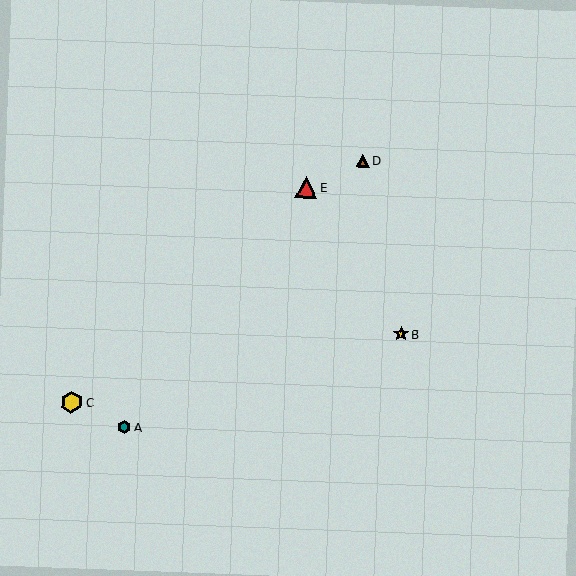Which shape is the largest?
The yellow hexagon (labeled C) is the largest.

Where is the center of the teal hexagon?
The center of the teal hexagon is at (124, 427).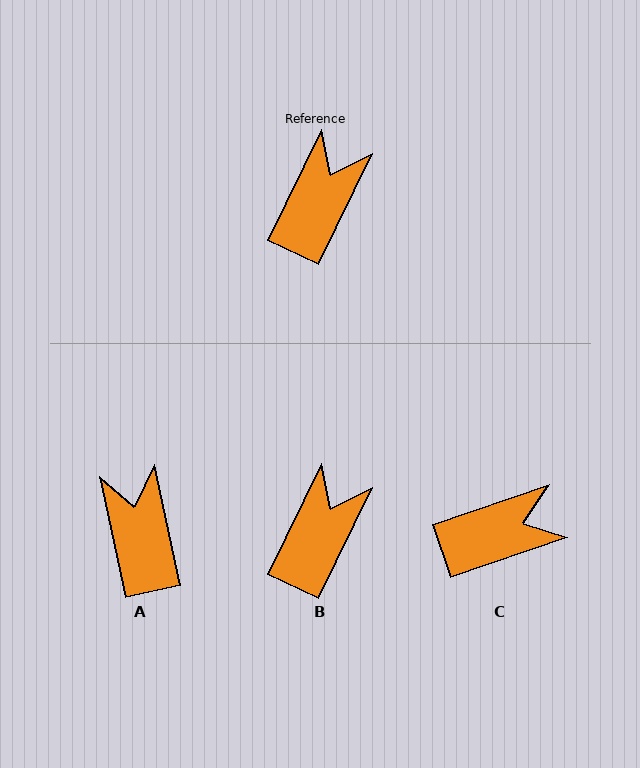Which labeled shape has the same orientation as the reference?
B.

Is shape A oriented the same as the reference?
No, it is off by about 38 degrees.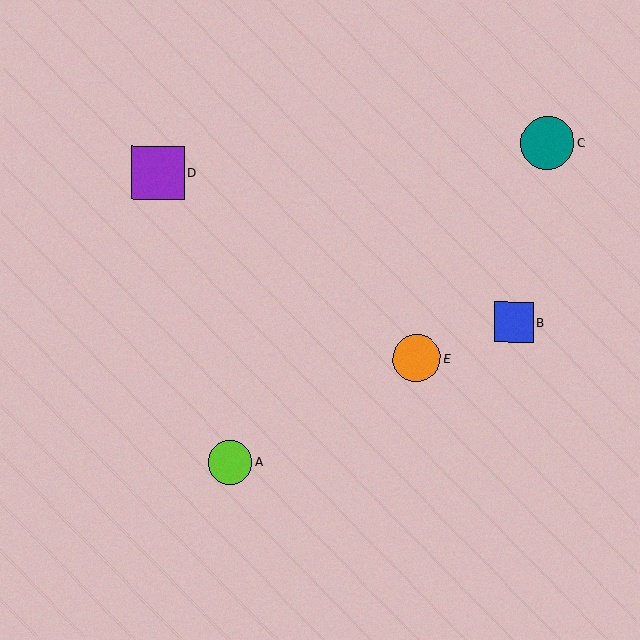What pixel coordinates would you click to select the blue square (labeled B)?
Click at (514, 322) to select the blue square B.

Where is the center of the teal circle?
The center of the teal circle is at (548, 143).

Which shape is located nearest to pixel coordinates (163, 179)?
The purple square (labeled D) at (158, 173) is nearest to that location.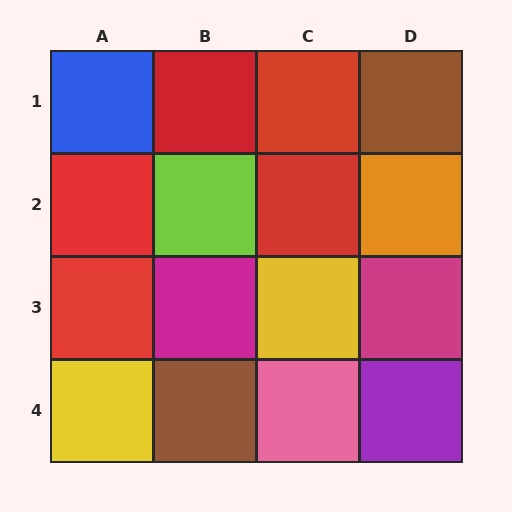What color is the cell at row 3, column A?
Red.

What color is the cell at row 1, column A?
Blue.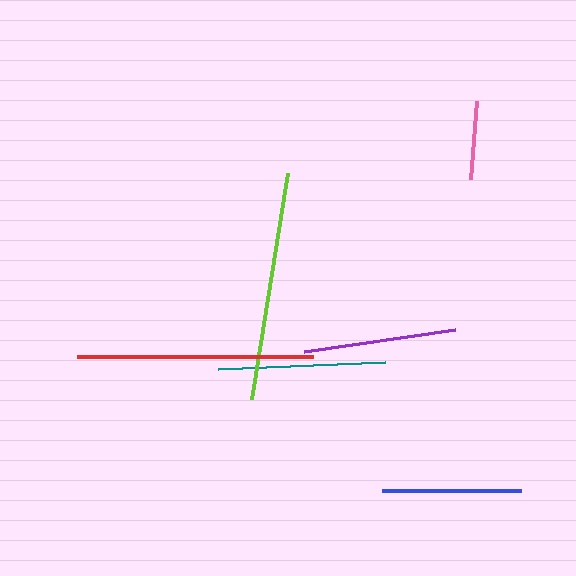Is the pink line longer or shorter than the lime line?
The lime line is longer than the pink line.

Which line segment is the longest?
The red line is the longest at approximately 236 pixels.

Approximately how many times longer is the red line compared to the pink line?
The red line is approximately 3.0 times the length of the pink line.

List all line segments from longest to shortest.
From longest to shortest: red, lime, teal, purple, blue, pink.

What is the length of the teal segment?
The teal segment is approximately 167 pixels long.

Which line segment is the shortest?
The pink line is the shortest at approximately 78 pixels.